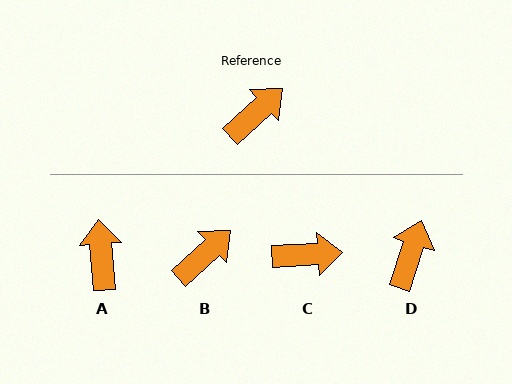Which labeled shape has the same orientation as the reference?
B.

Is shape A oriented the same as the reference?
No, it is off by about 52 degrees.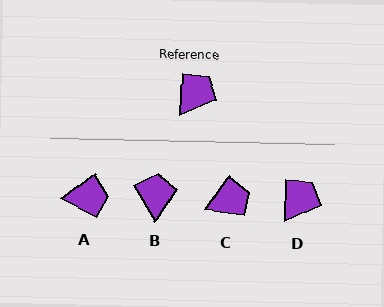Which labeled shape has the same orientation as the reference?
D.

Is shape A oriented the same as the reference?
No, it is off by about 51 degrees.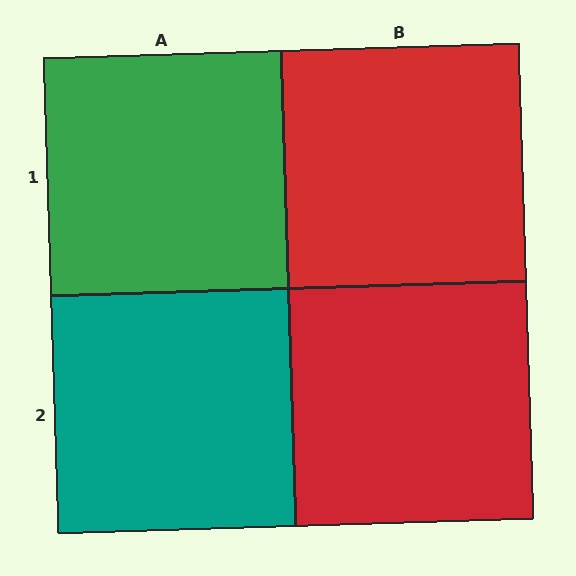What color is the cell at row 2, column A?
Teal.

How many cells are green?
1 cell is green.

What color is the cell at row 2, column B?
Red.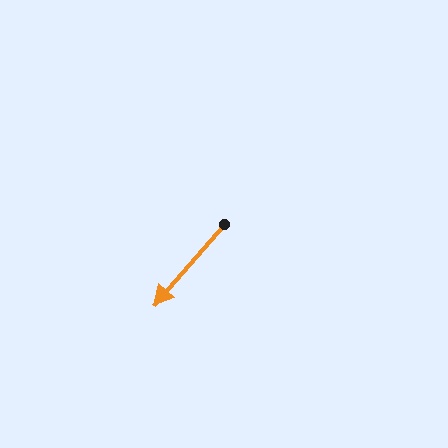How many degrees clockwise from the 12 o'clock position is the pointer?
Approximately 221 degrees.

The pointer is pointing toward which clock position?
Roughly 7 o'clock.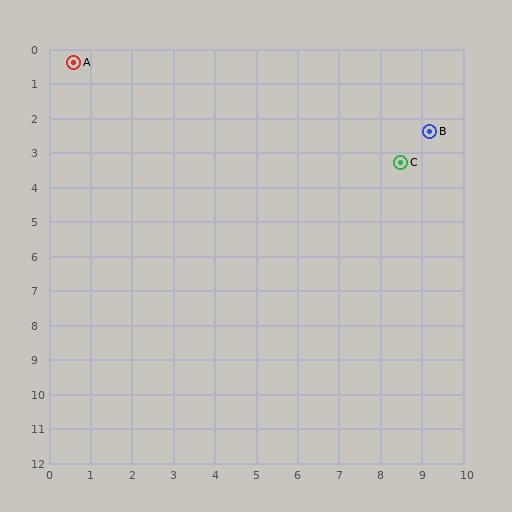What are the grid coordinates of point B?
Point B is at approximately (9.2, 2.4).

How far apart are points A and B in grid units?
Points A and B are about 8.8 grid units apart.